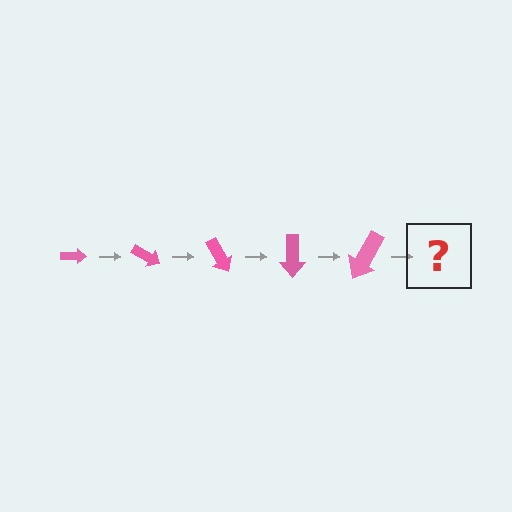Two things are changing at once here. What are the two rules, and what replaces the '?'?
The two rules are that the arrow grows larger each step and it rotates 30 degrees each step. The '?' should be an arrow, larger than the previous one and rotated 150 degrees from the start.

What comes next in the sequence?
The next element should be an arrow, larger than the previous one and rotated 150 degrees from the start.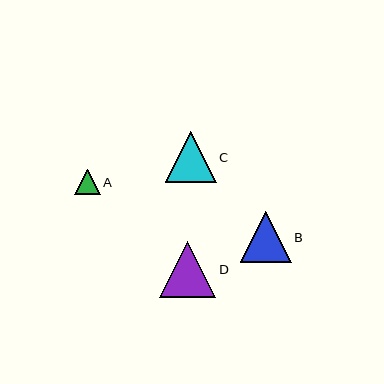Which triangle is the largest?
Triangle D is the largest with a size of approximately 56 pixels.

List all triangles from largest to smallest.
From largest to smallest: D, B, C, A.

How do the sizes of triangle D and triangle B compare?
Triangle D and triangle B are approximately the same size.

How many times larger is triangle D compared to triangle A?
Triangle D is approximately 2.2 times the size of triangle A.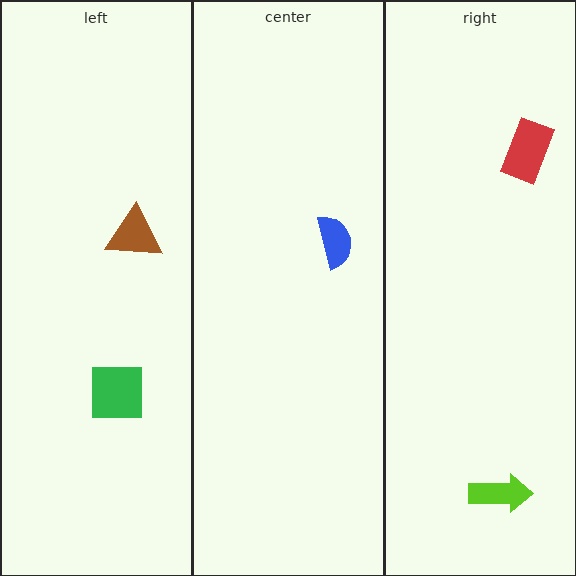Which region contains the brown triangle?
The left region.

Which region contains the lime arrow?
The right region.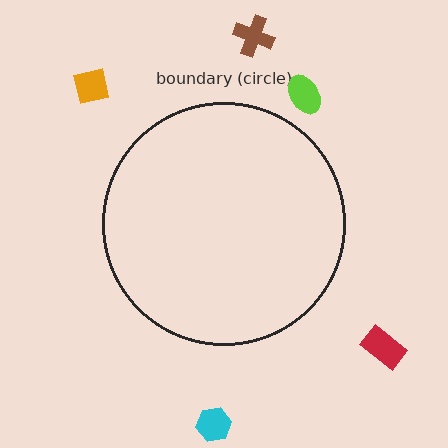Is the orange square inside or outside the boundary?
Outside.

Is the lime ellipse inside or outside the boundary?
Outside.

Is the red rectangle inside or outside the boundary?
Outside.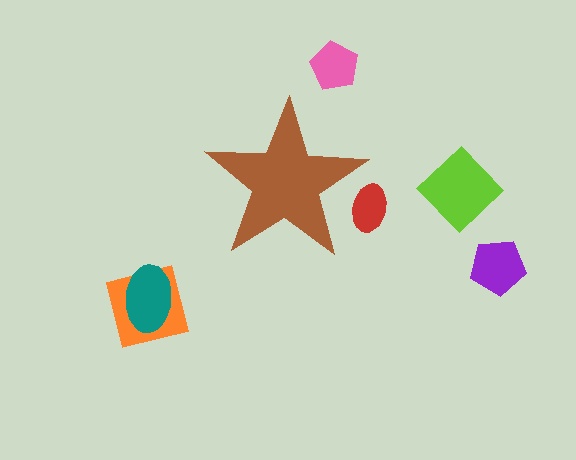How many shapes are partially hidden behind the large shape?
1 shape is partially hidden.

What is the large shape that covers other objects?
A brown star.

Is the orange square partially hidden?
No, the orange square is fully visible.